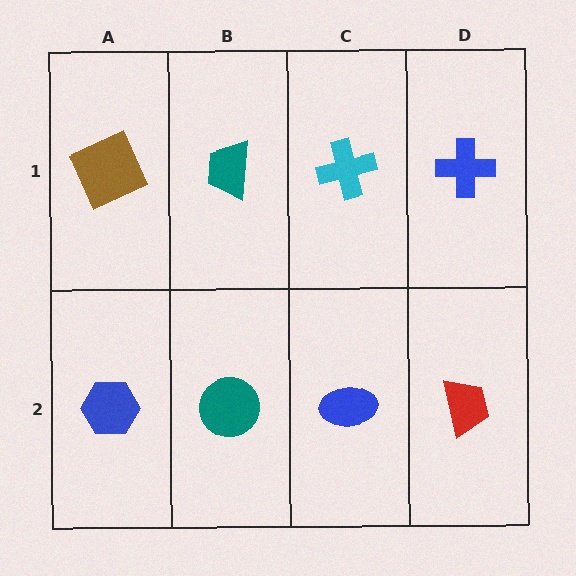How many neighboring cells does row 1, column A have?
2.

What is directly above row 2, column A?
A brown square.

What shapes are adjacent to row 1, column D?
A red trapezoid (row 2, column D), a cyan cross (row 1, column C).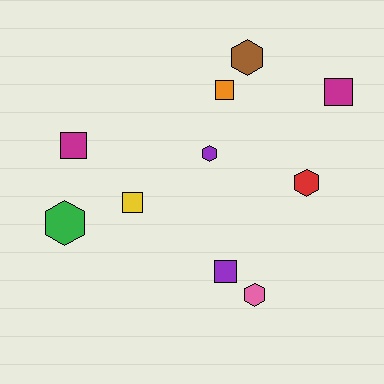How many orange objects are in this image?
There is 1 orange object.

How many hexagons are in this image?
There are 5 hexagons.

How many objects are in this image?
There are 10 objects.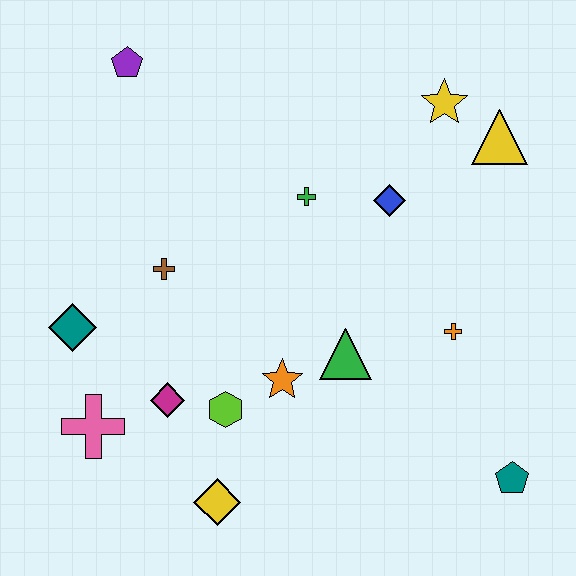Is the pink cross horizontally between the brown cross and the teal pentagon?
No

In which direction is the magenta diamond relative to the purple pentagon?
The magenta diamond is below the purple pentagon.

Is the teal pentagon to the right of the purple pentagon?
Yes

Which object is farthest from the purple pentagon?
The teal pentagon is farthest from the purple pentagon.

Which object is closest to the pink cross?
The magenta diamond is closest to the pink cross.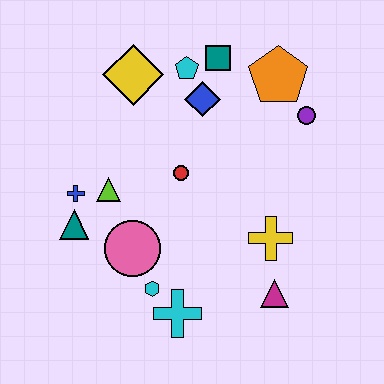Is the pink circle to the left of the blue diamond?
Yes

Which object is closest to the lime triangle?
The blue cross is closest to the lime triangle.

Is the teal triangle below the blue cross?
Yes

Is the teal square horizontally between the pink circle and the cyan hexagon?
No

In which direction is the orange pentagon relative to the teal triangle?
The orange pentagon is to the right of the teal triangle.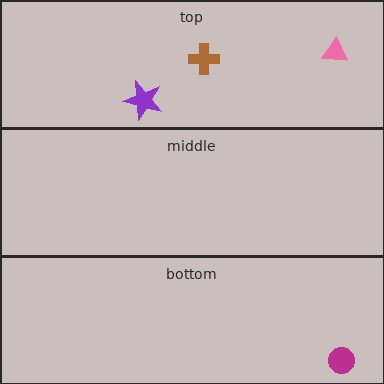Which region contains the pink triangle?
The top region.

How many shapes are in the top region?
3.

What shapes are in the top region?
The purple star, the brown cross, the pink triangle.